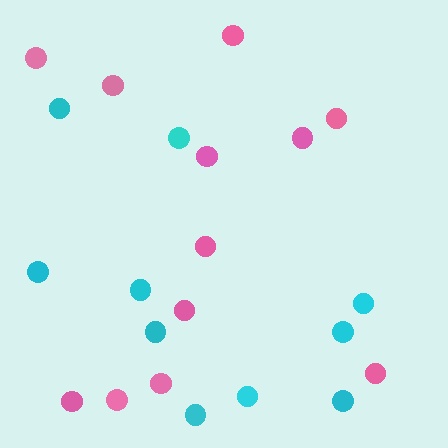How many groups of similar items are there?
There are 2 groups: one group of cyan circles (10) and one group of pink circles (12).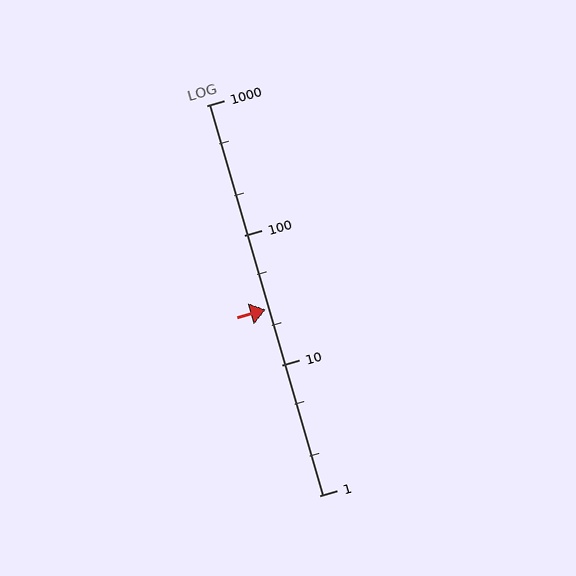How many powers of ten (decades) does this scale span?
The scale spans 3 decades, from 1 to 1000.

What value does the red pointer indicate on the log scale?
The pointer indicates approximately 27.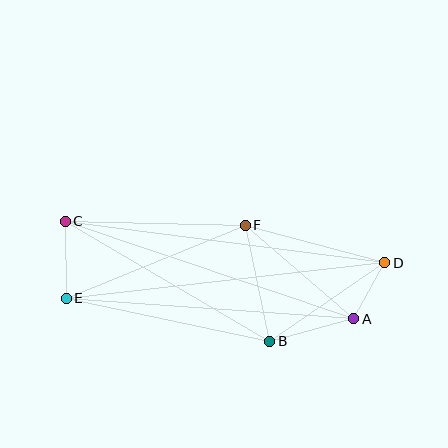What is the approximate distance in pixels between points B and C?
The distance between B and C is approximately 237 pixels.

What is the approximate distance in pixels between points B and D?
The distance between B and D is approximately 139 pixels.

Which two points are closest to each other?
Points A and D are closest to each other.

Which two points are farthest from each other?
Points C and D are farthest from each other.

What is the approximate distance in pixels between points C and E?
The distance between C and E is approximately 77 pixels.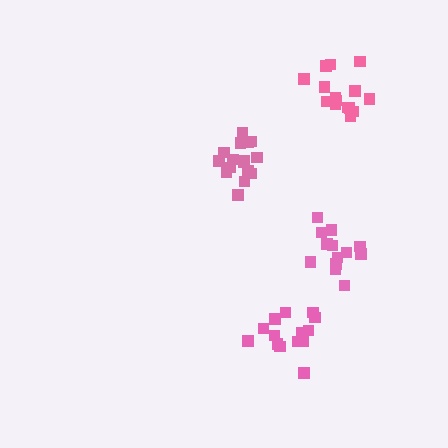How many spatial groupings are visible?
There are 4 spatial groupings.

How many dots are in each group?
Group 1: 14 dots, Group 2: 13 dots, Group 3: 15 dots, Group 4: 16 dots (58 total).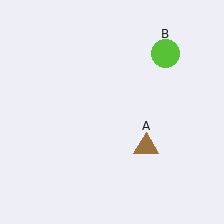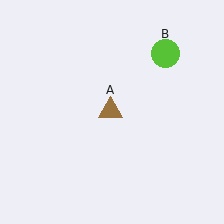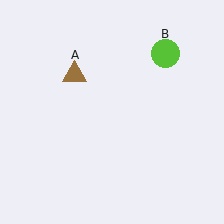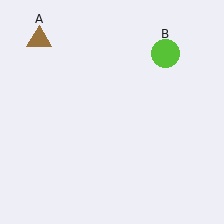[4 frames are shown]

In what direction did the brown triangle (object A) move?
The brown triangle (object A) moved up and to the left.